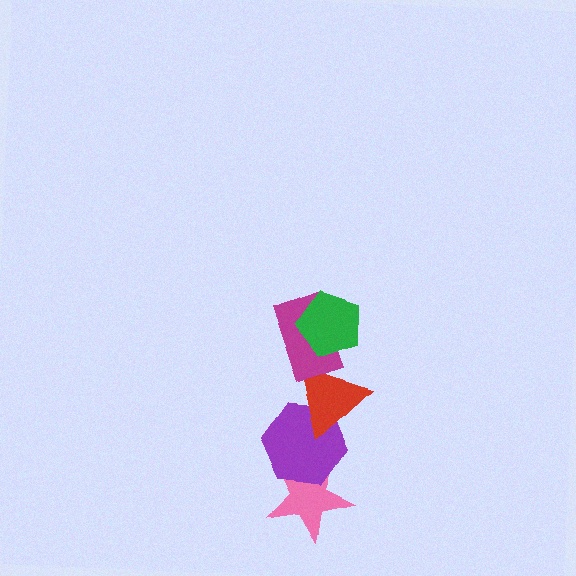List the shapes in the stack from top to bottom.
From top to bottom: the green pentagon, the magenta rectangle, the red triangle, the purple hexagon, the pink star.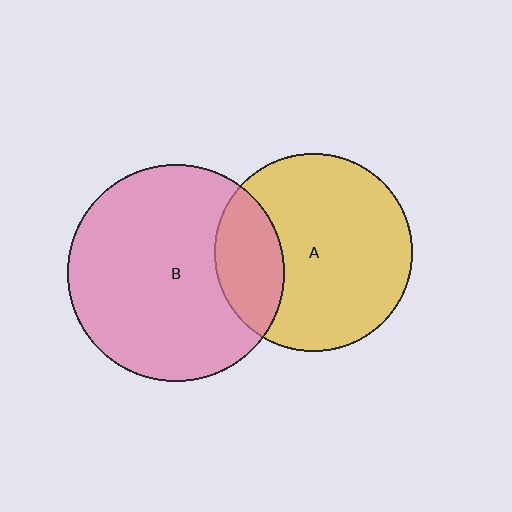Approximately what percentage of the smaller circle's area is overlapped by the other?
Approximately 25%.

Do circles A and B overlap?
Yes.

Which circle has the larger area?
Circle B (pink).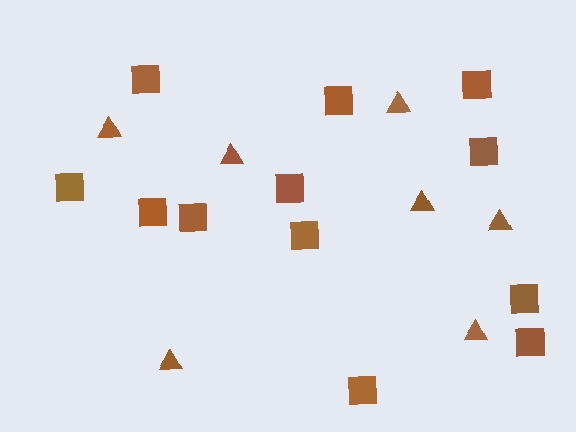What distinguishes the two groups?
There are 2 groups: one group of triangles (7) and one group of squares (12).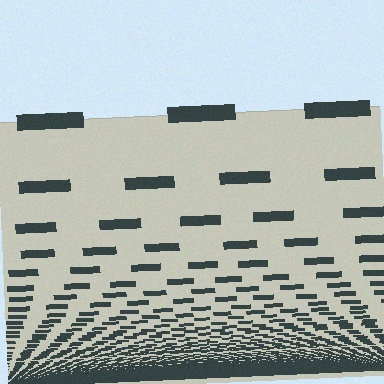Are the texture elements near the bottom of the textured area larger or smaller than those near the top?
Smaller. The gradient is inverted — elements near the bottom are smaller and denser.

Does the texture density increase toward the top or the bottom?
Density increases toward the bottom.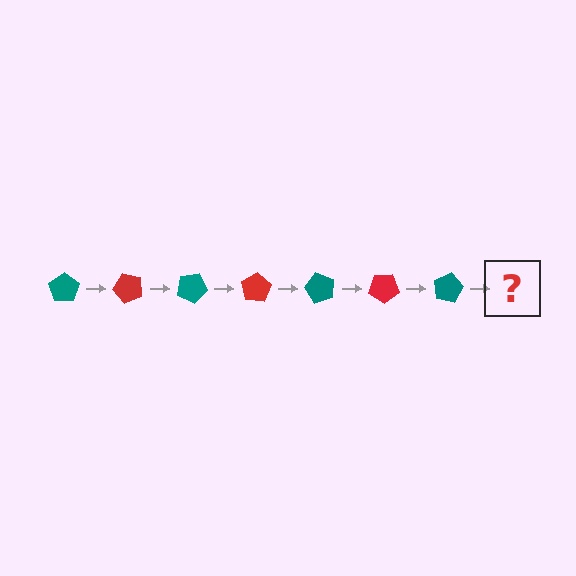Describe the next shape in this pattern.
It should be a red pentagon, rotated 350 degrees from the start.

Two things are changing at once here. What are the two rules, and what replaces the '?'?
The two rules are that it rotates 50 degrees each step and the color cycles through teal and red. The '?' should be a red pentagon, rotated 350 degrees from the start.